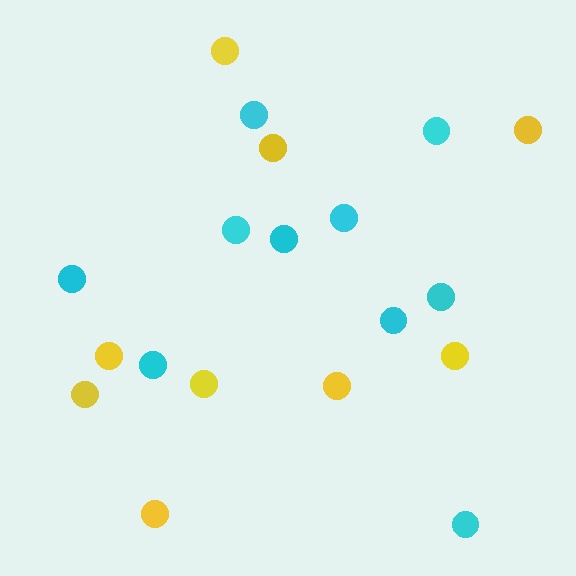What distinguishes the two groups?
There are 2 groups: one group of cyan circles (10) and one group of yellow circles (9).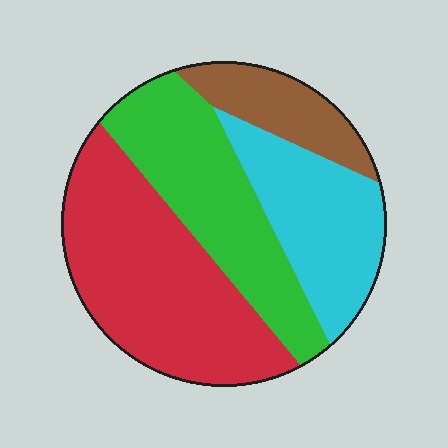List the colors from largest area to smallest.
From largest to smallest: red, green, cyan, brown.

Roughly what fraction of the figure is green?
Green takes up about one quarter (1/4) of the figure.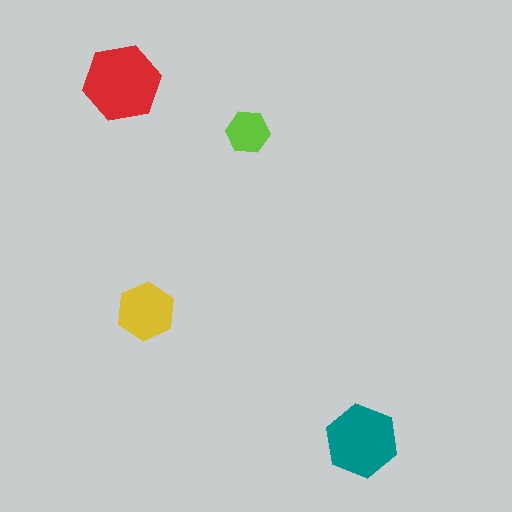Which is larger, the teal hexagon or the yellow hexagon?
The teal one.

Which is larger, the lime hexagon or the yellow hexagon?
The yellow one.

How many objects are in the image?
There are 4 objects in the image.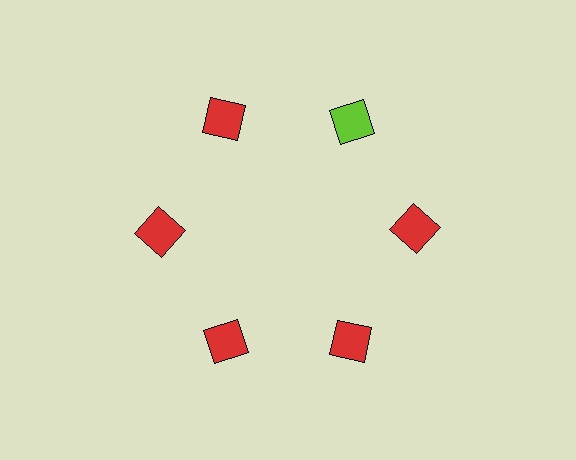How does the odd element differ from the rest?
It has a different color: lime instead of red.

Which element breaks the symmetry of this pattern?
The lime square at roughly the 1 o'clock position breaks the symmetry. All other shapes are red squares.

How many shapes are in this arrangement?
There are 6 shapes arranged in a ring pattern.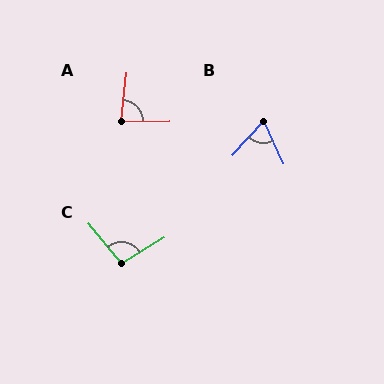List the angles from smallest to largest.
B (67°), A (83°), C (98°).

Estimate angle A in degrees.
Approximately 83 degrees.